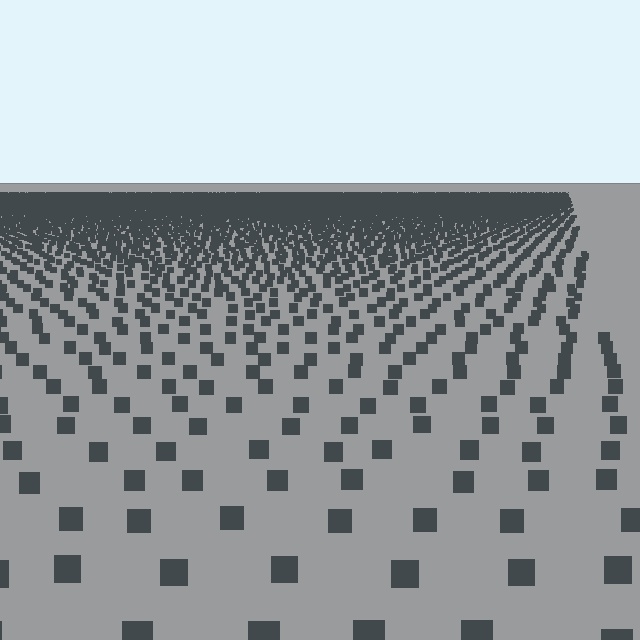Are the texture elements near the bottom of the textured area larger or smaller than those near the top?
Larger. Near the bottom, elements are closer to the viewer and appear at a bigger on-screen size.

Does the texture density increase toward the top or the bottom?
Density increases toward the top.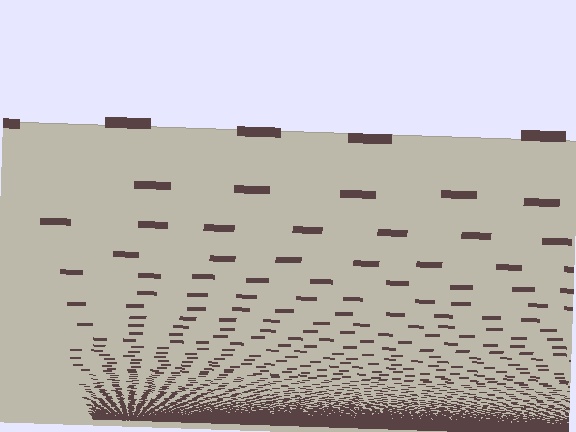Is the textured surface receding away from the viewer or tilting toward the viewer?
The surface appears to tilt toward the viewer. Texture elements get larger and sparser toward the top.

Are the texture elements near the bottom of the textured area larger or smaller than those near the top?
Smaller. The gradient is inverted — elements near the bottom are smaller and denser.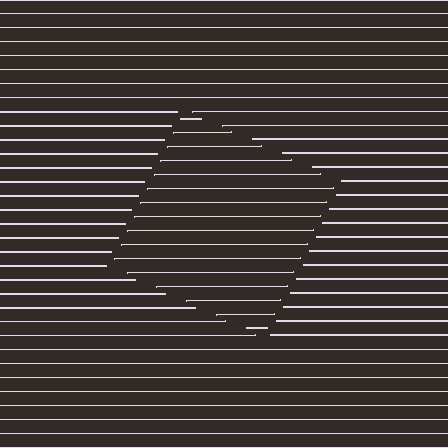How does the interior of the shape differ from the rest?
The interior of the shape contains the same grating, shifted by half a period — the contour is defined by the phase discontinuity where line-ends from the inner and outer gratings abut.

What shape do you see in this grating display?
An illusory square. The interior of the shape contains the same grating, shifted by half a period — the contour is defined by the phase discontinuity where line-ends from the inner and outer gratings abut.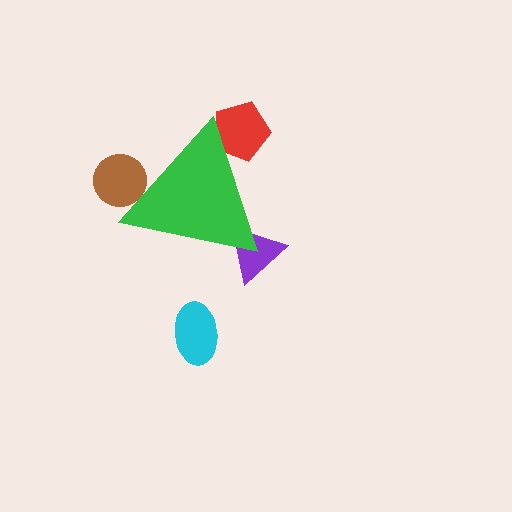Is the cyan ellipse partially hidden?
No, the cyan ellipse is fully visible.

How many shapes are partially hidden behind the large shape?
3 shapes are partially hidden.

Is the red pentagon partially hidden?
Yes, the red pentagon is partially hidden behind the green triangle.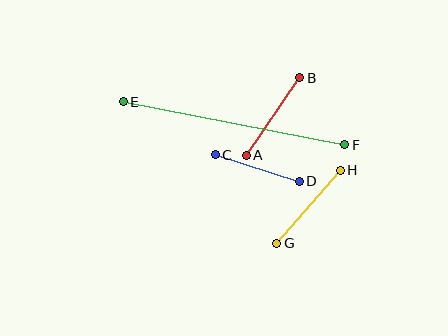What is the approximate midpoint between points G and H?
The midpoint is at approximately (309, 207) pixels.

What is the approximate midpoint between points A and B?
The midpoint is at approximately (273, 116) pixels.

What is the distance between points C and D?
The distance is approximately 88 pixels.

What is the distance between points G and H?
The distance is approximately 97 pixels.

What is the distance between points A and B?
The distance is approximately 94 pixels.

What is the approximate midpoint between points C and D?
The midpoint is at approximately (257, 168) pixels.